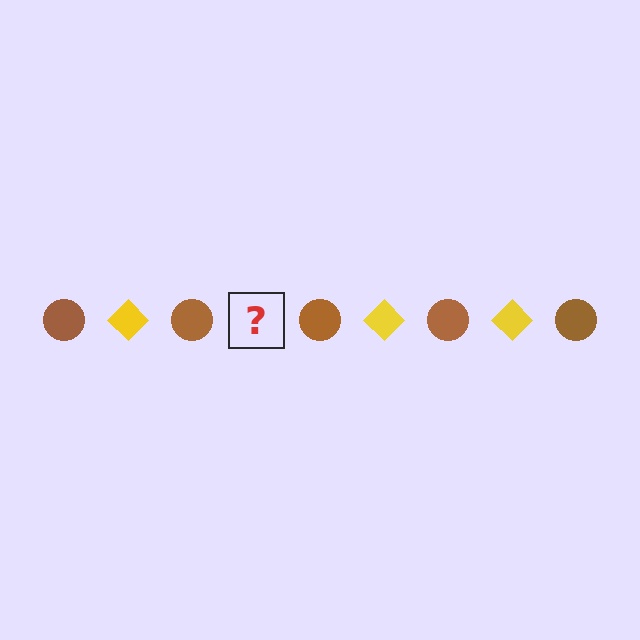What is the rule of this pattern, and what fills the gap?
The rule is that the pattern alternates between brown circle and yellow diamond. The gap should be filled with a yellow diamond.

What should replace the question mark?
The question mark should be replaced with a yellow diamond.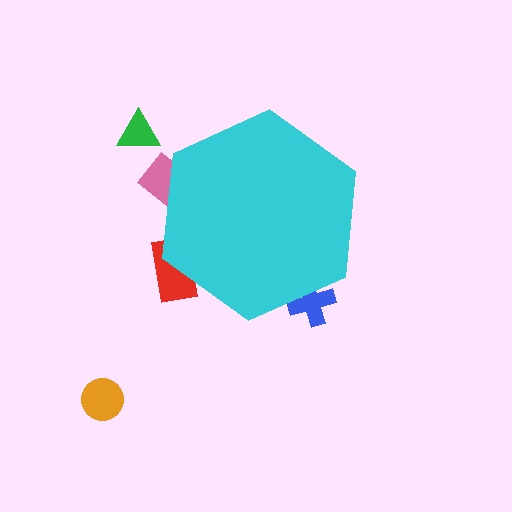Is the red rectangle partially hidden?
Yes, the red rectangle is partially hidden behind the cyan hexagon.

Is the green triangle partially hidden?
No, the green triangle is fully visible.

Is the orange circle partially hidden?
No, the orange circle is fully visible.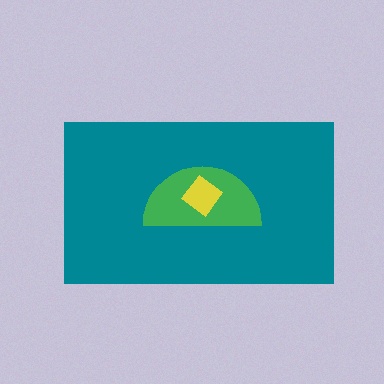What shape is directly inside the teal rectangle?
The green semicircle.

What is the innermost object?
The yellow diamond.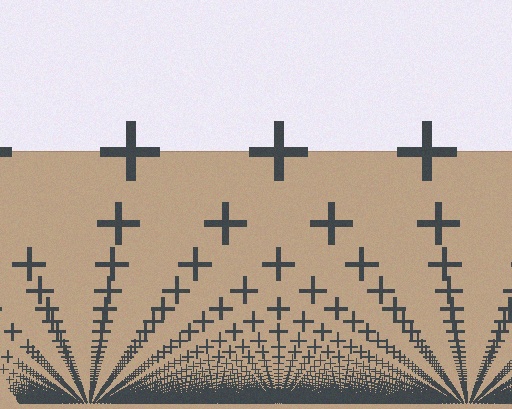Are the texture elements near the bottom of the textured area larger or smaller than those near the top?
Smaller. The gradient is inverted — elements near the bottom are smaller and denser.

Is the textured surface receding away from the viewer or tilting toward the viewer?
The surface appears to tilt toward the viewer. Texture elements get larger and sparser toward the top.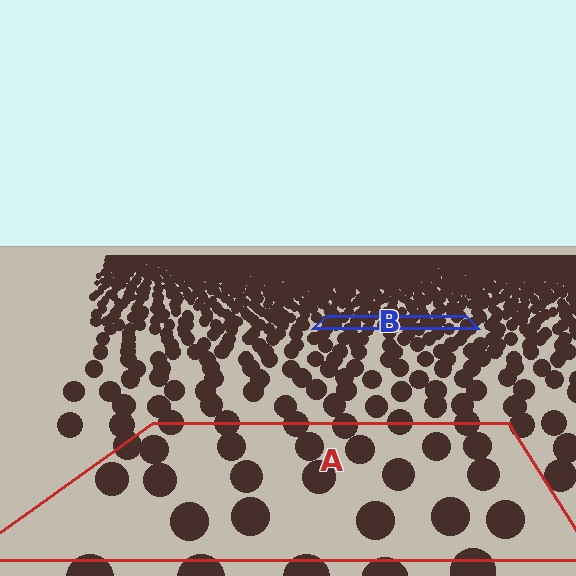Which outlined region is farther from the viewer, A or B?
Region B is farther from the viewer — the texture elements inside it appear smaller and more densely packed.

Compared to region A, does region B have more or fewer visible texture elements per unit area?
Region B has more texture elements per unit area — they are packed more densely because it is farther away.